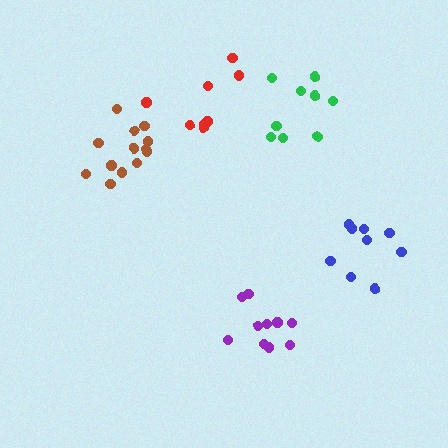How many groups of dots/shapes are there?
There are 5 groups.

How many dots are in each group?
Group 1: 8 dots, Group 2: 9 dots, Group 3: 13 dots, Group 4: 10 dots, Group 5: 9 dots (49 total).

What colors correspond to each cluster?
The clusters are colored: red, blue, brown, purple, green.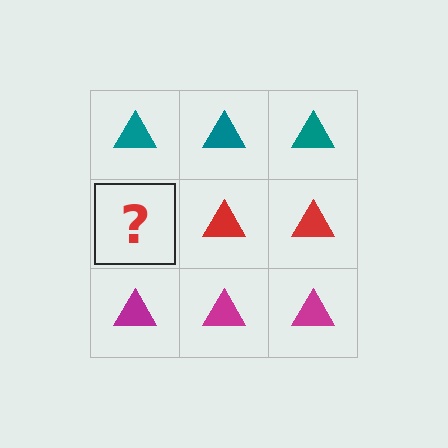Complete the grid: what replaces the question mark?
The question mark should be replaced with a red triangle.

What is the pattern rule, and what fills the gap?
The rule is that each row has a consistent color. The gap should be filled with a red triangle.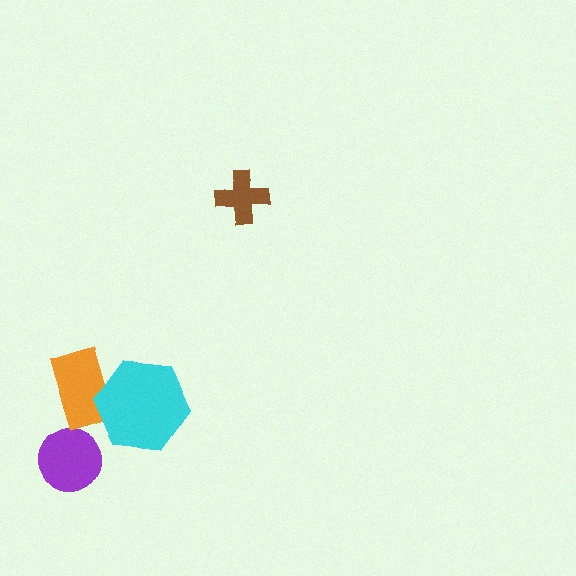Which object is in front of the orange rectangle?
The cyan hexagon is in front of the orange rectangle.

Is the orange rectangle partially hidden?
Yes, it is partially covered by another shape.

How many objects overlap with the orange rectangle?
1 object overlaps with the orange rectangle.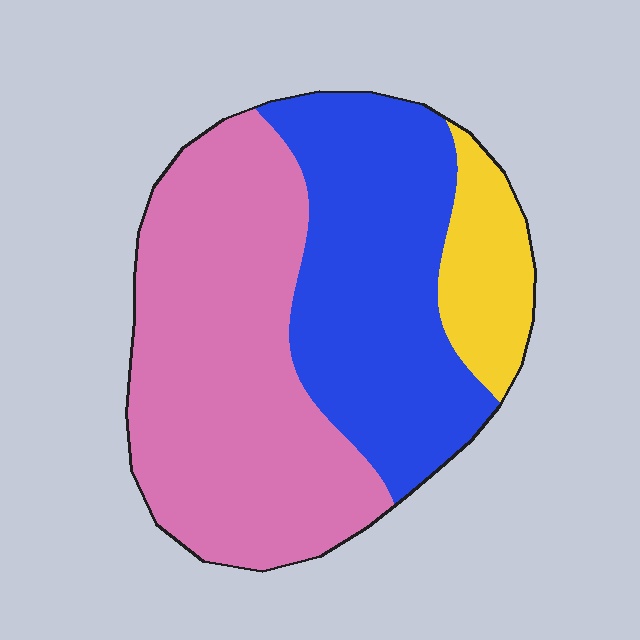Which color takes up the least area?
Yellow, at roughly 10%.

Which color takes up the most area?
Pink, at roughly 50%.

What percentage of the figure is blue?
Blue takes up about three eighths (3/8) of the figure.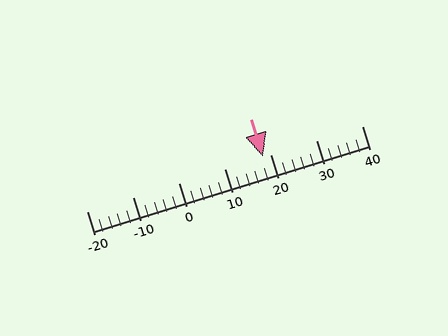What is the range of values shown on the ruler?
The ruler shows values from -20 to 40.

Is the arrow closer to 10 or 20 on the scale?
The arrow is closer to 20.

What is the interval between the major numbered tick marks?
The major tick marks are spaced 10 units apart.